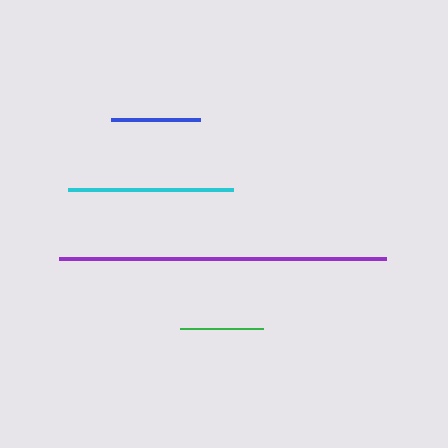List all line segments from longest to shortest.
From longest to shortest: purple, cyan, blue, green.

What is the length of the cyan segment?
The cyan segment is approximately 165 pixels long.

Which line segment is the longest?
The purple line is the longest at approximately 327 pixels.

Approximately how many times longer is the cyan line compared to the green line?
The cyan line is approximately 2.0 times the length of the green line.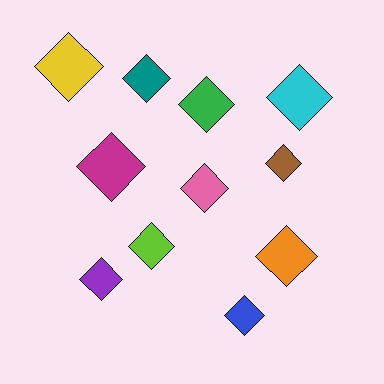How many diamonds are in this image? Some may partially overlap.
There are 11 diamonds.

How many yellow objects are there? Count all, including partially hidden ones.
There is 1 yellow object.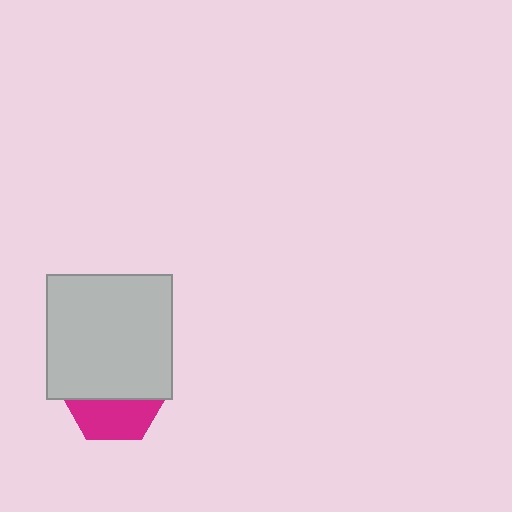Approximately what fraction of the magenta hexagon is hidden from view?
Roughly 60% of the magenta hexagon is hidden behind the light gray square.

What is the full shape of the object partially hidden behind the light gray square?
The partially hidden object is a magenta hexagon.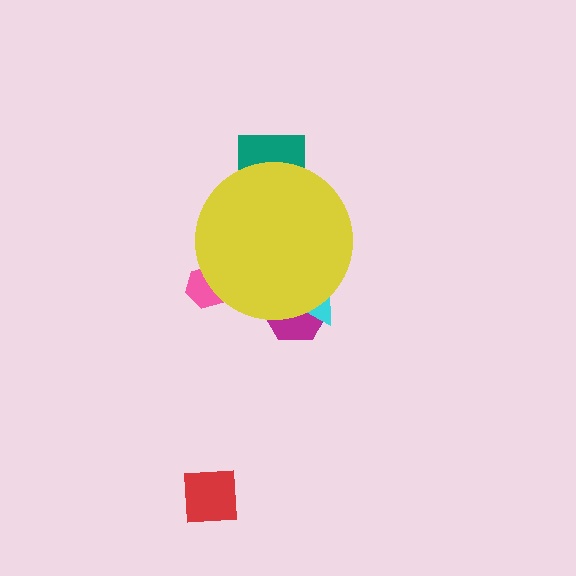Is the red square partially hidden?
No, the red square is fully visible.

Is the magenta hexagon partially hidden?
Yes, the magenta hexagon is partially hidden behind the yellow circle.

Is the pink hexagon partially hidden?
Yes, the pink hexagon is partially hidden behind the yellow circle.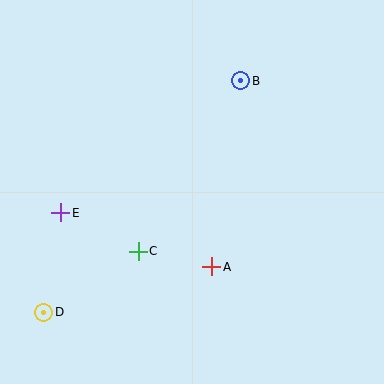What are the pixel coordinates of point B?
Point B is at (241, 81).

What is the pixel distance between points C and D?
The distance between C and D is 112 pixels.